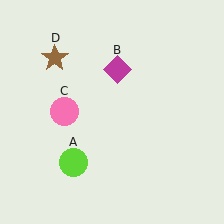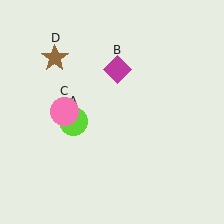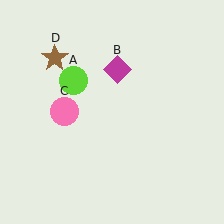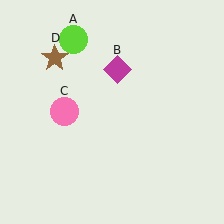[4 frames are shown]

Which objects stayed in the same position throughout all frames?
Magenta diamond (object B) and pink circle (object C) and brown star (object D) remained stationary.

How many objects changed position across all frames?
1 object changed position: lime circle (object A).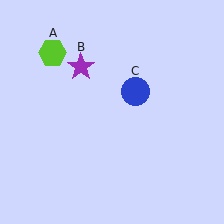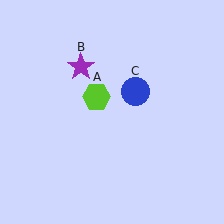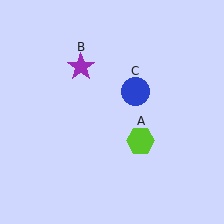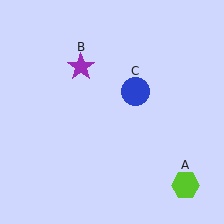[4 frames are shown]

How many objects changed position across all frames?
1 object changed position: lime hexagon (object A).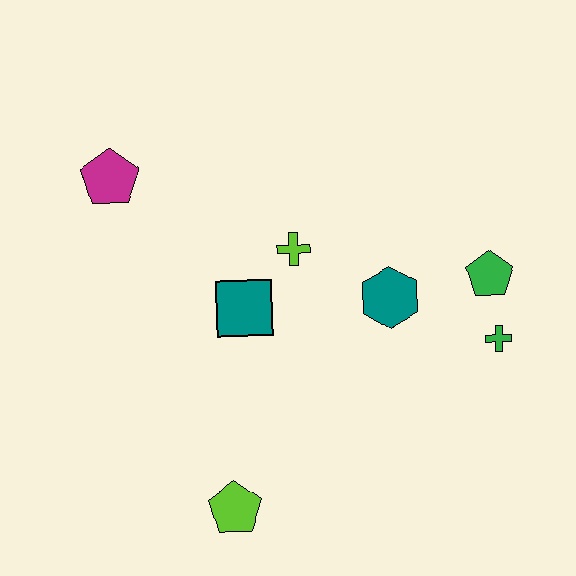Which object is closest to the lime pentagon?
The teal square is closest to the lime pentagon.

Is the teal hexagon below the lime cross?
Yes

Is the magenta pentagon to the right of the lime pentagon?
No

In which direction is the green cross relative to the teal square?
The green cross is to the right of the teal square.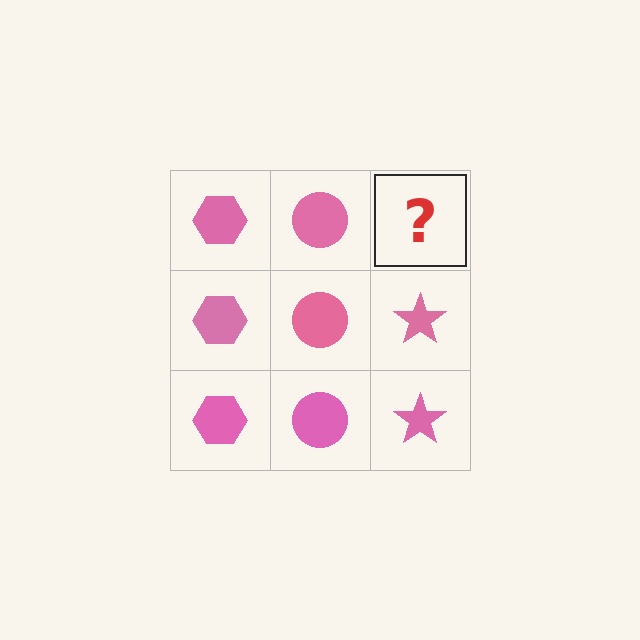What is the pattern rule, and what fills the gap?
The rule is that each column has a consistent shape. The gap should be filled with a pink star.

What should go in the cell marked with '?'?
The missing cell should contain a pink star.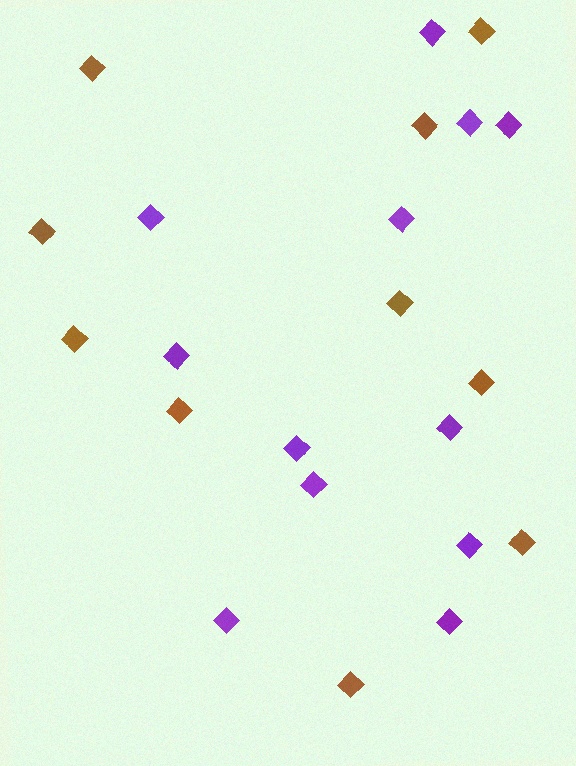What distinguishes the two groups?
There are 2 groups: one group of brown diamonds (10) and one group of purple diamonds (12).